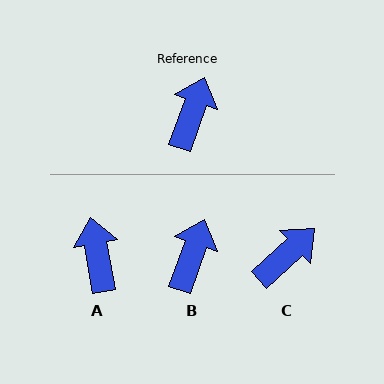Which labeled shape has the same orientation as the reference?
B.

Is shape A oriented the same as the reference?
No, it is off by about 30 degrees.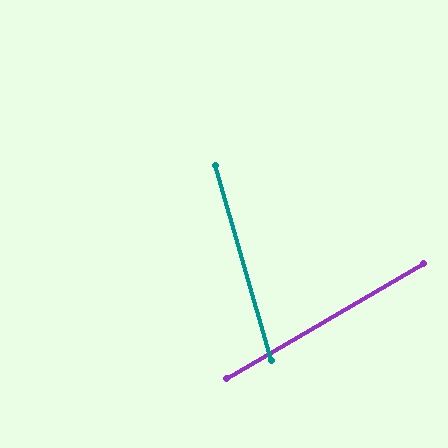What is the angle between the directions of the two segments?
Approximately 75 degrees.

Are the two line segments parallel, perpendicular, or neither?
Neither parallel nor perpendicular — they differ by about 75°.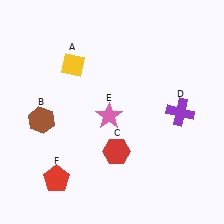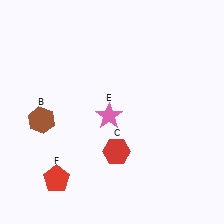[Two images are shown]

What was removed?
The yellow diamond (A), the purple cross (D) were removed in Image 2.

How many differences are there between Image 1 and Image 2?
There are 2 differences between the two images.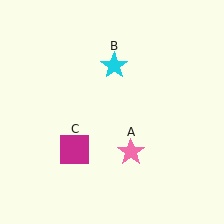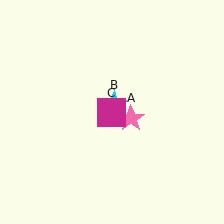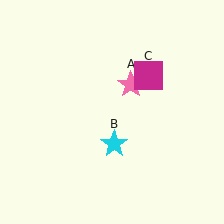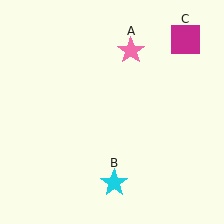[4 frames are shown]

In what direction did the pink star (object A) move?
The pink star (object A) moved up.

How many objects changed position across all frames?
3 objects changed position: pink star (object A), cyan star (object B), magenta square (object C).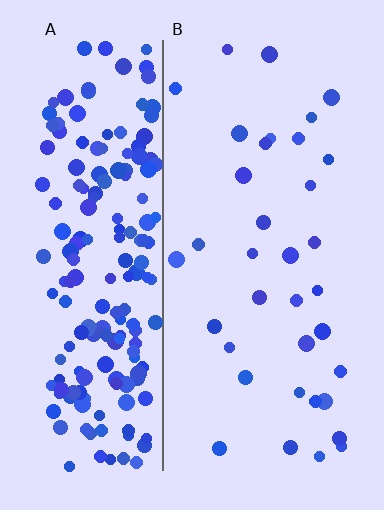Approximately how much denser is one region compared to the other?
Approximately 5.7× — region A over region B.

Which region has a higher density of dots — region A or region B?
A (the left).